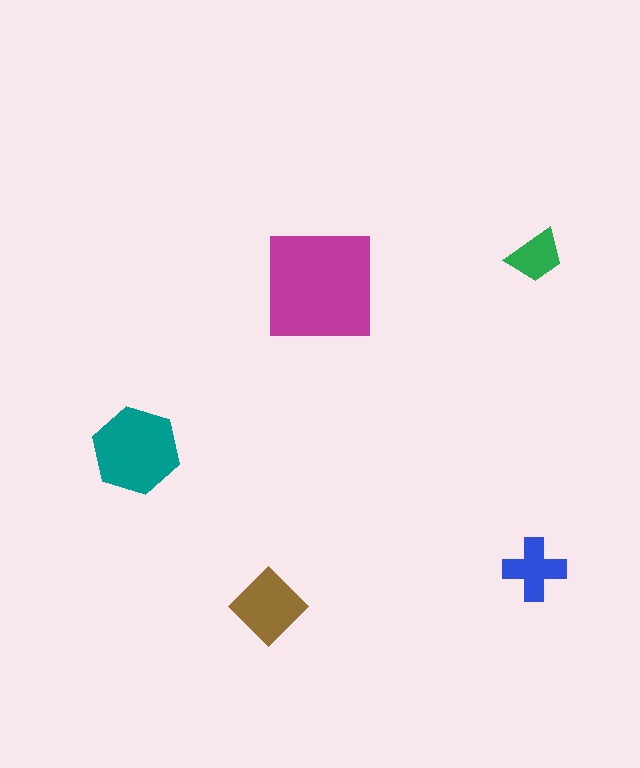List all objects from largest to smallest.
The magenta square, the teal hexagon, the brown diamond, the blue cross, the green trapezoid.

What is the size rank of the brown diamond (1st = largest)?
3rd.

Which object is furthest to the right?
The green trapezoid is rightmost.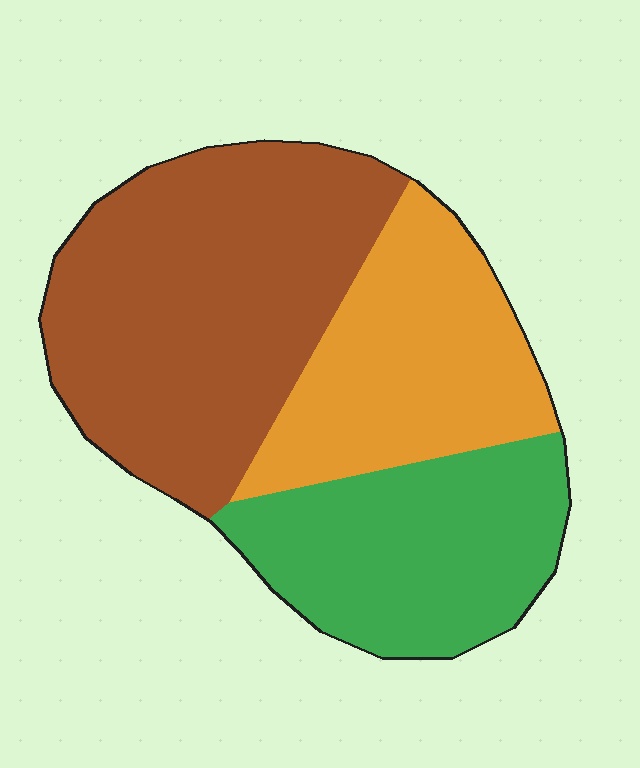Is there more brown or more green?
Brown.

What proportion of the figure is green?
Green covers about 30% of the figure.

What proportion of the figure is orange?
Orange covers roughly 25% of the figure.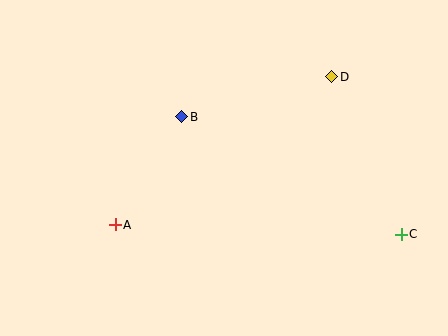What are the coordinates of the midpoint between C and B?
The midpoint between C and B is at (291, 176).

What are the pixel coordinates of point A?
Point A is at (115, 225).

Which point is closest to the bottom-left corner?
Point A is closest to the bottom-left corner.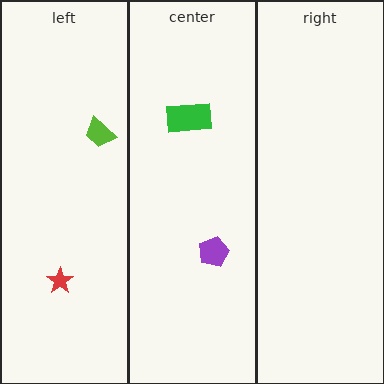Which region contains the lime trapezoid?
The left region.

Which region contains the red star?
The left region.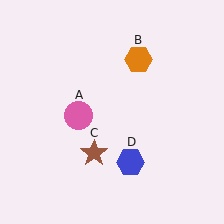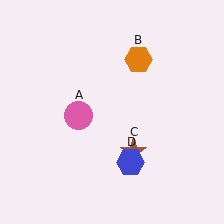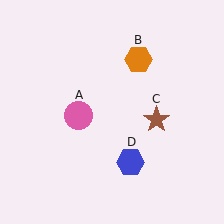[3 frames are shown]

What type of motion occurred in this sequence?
The brown star (object C) rotated counterclockwise around the center of the scene.